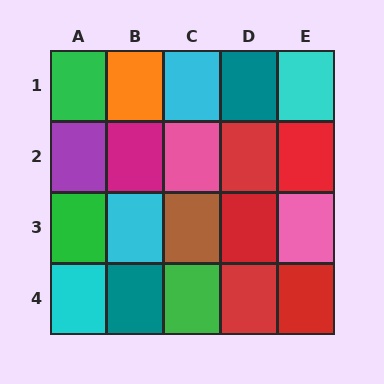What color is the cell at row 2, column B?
Magenta.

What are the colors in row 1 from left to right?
Green, orange, cyan, teal, cyan.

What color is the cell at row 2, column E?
Red.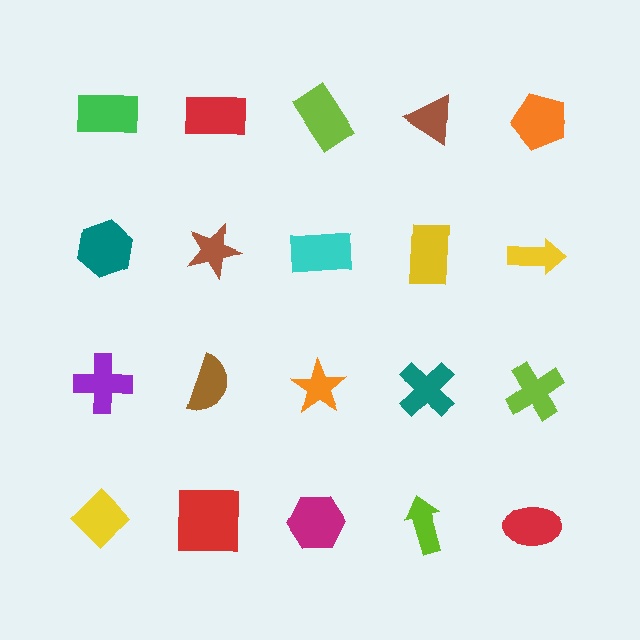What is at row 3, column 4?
A teal cross.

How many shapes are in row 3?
5 shapes.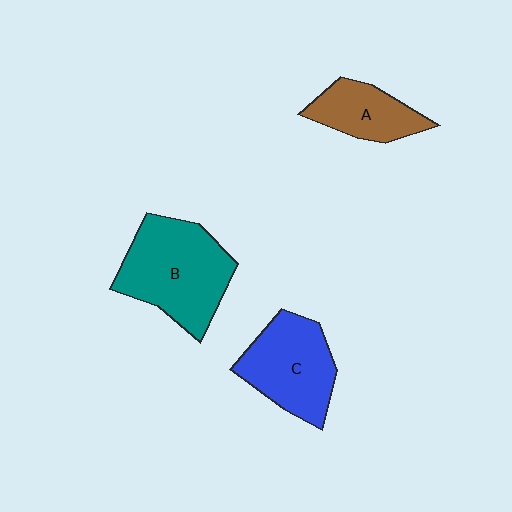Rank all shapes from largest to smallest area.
From largest to smallest: B (teal), C (blue), A (brown).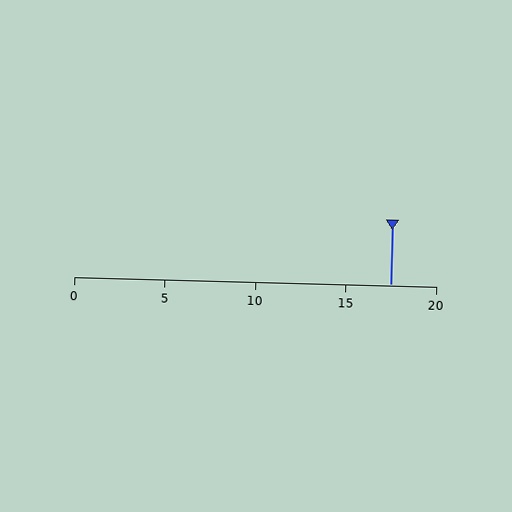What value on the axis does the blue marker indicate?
The marker indicates approximately 17.5.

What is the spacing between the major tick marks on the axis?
The major ticks are spaced 5 apart.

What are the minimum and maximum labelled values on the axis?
The axis runs from 0 to 20.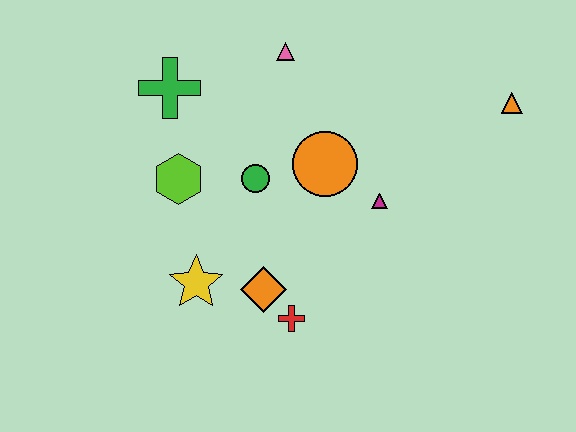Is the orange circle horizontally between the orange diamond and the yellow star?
No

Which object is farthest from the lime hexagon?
The orange triangle is farthest from the lime hexagon.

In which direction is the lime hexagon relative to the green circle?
The lime hexagon is to the left of the green circle.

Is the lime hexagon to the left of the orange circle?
Yes